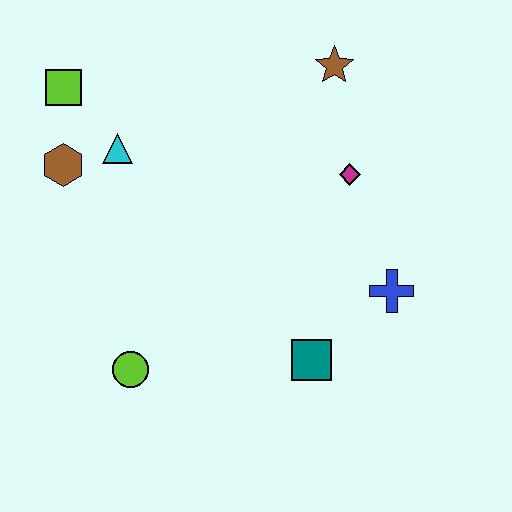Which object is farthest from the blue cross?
The lime square is farthest from the blue cross.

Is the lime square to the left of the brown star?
Yes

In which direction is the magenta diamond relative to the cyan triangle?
The magenta diamond is to the right of the cyan triangle.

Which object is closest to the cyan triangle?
The brown hexagon is closest to the cyan triangle.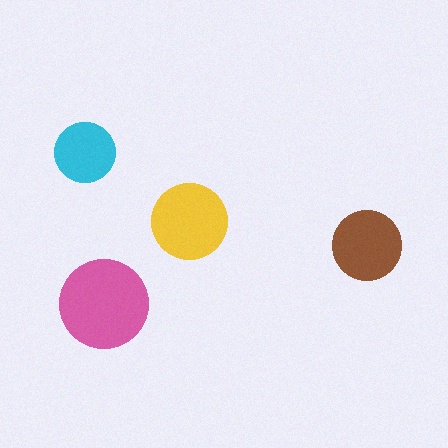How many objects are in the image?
There are 4 objects in the image.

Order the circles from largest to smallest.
the pink one, the yellow one, the brown one, the cyan one.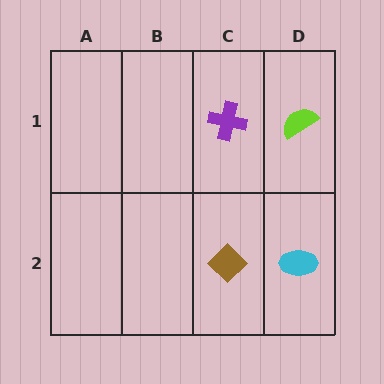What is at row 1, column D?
A lime semicircle.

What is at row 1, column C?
A purple cross.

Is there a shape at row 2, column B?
No, that cell is empty.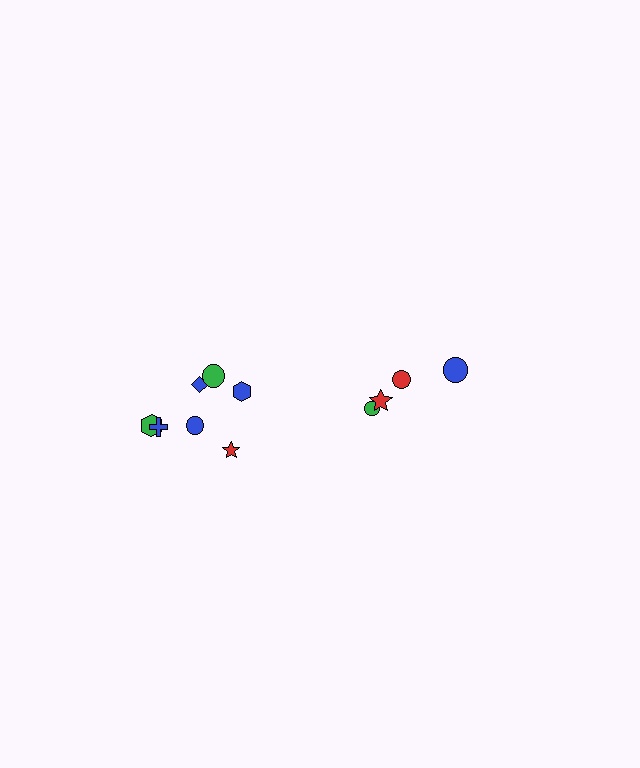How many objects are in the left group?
There are 7 objects.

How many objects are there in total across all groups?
There are 11 objects.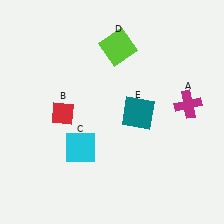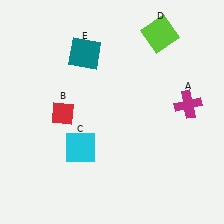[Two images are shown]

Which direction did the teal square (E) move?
The teal square (E) moved up.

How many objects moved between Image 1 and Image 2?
2 objects moved between the two images.